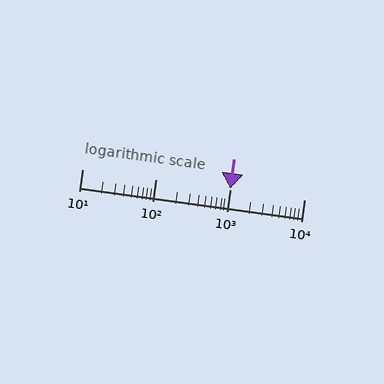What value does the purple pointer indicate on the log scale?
The pointer indicates approximately 1000.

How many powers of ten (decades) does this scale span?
The scale spans 3 decades, from 10 to 10000.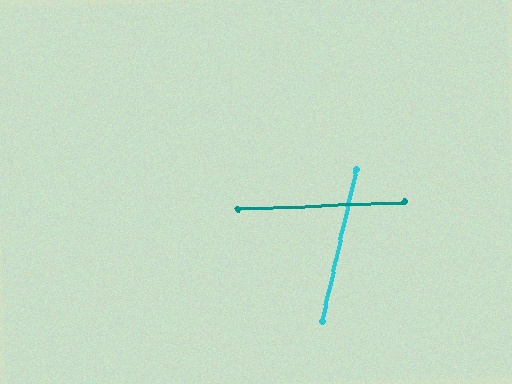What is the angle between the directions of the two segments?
Approximately 75 degrees.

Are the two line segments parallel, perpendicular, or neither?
Neither parallel nor perpendicular — they differ by about 75°.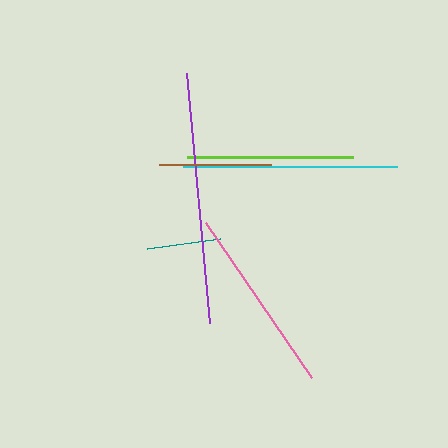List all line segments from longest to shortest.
From longest to shortest: purple, cyan, pink, lime, brown, teal.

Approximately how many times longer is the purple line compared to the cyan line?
The purple line is approximately 1.2 times the length of the cyan line.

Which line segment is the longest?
The purple line is the longest at approximately 250 pixels.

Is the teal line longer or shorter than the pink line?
The pink line is longer than the teal line.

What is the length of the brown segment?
The brown segment is approximately 112 pixels long.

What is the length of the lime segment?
The lime segment is approximately 166 pixels long.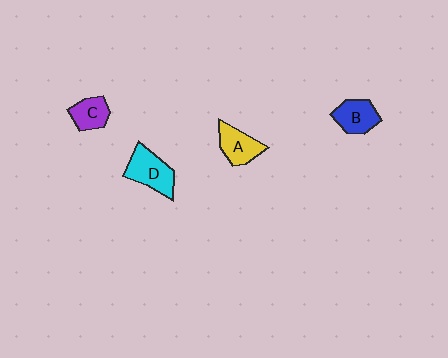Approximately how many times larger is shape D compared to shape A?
Approximately 1.3 times.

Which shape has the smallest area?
Shape C (purple).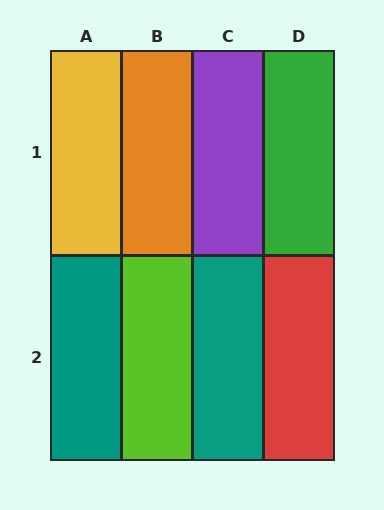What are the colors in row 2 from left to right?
Teal, lime, teal, red.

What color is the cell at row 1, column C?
Purple.